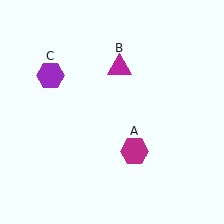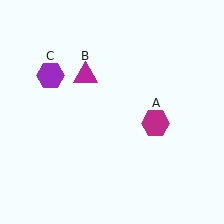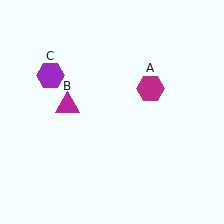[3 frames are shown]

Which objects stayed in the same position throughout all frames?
Purple hexagon (object C) remained stationary.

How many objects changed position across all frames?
2 objects changed position: magenta hexagon (object A), magenta triangle (object B).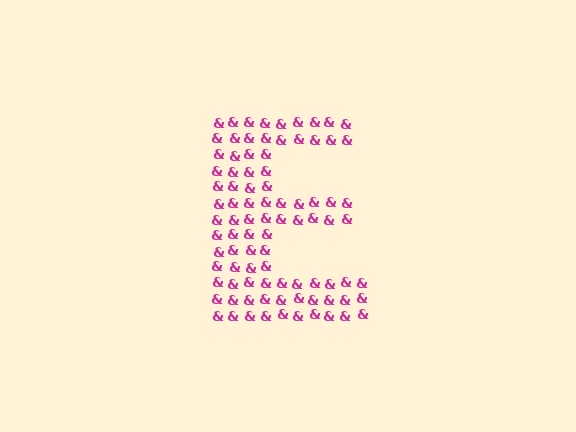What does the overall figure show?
The overall figure shows the letter E.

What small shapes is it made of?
It is made of small ampersands.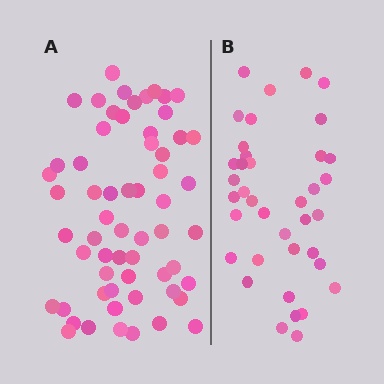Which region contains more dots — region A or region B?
Region A (the left region) has more dots.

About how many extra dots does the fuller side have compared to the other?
Region A has approximately 20 more dots than region B.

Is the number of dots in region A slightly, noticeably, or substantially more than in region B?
Region A has substantially more. The ratio is roughly 1.6 to 1.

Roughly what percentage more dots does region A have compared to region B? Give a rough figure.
About 60% more.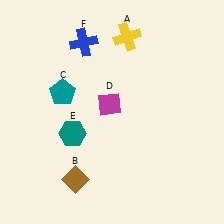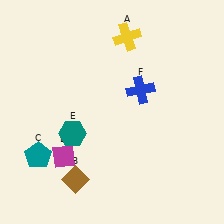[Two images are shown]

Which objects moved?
The objects that moved are: the teal pentagon (C), the magenta diamond (D), the blue cross (F).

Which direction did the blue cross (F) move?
The blue cross (F) moved right.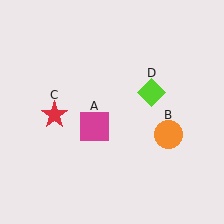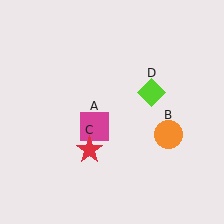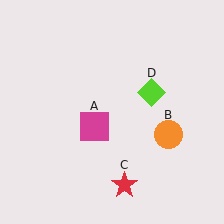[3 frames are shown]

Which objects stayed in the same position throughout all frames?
Magenta square (object A) and orange circle (object B) and lime diamond (object D) remained stationary.